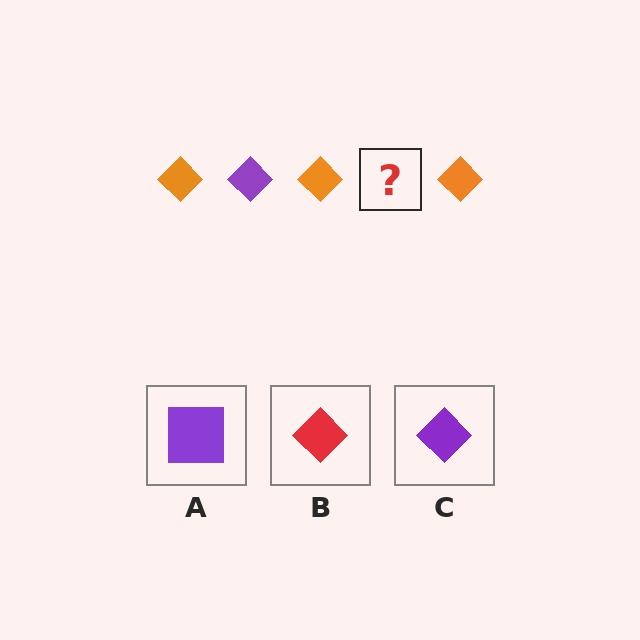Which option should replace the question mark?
Option C.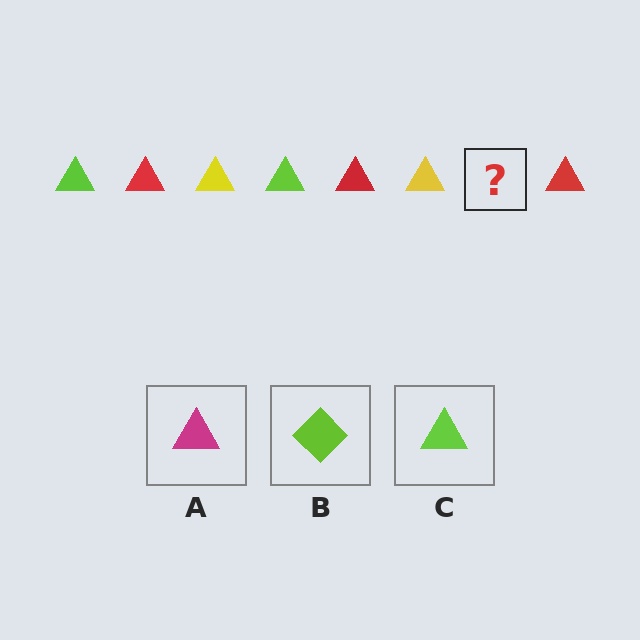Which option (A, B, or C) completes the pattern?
C.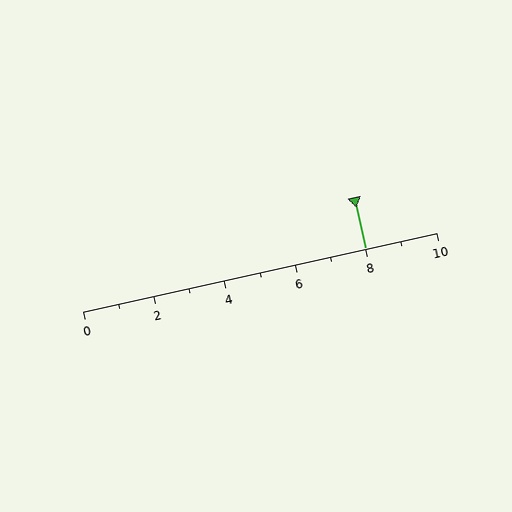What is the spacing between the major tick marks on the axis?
The major ticks are spaced 2 apart.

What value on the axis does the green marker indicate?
The marker indicates approximately 8.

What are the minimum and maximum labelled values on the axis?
The axis runs from 0 to 10.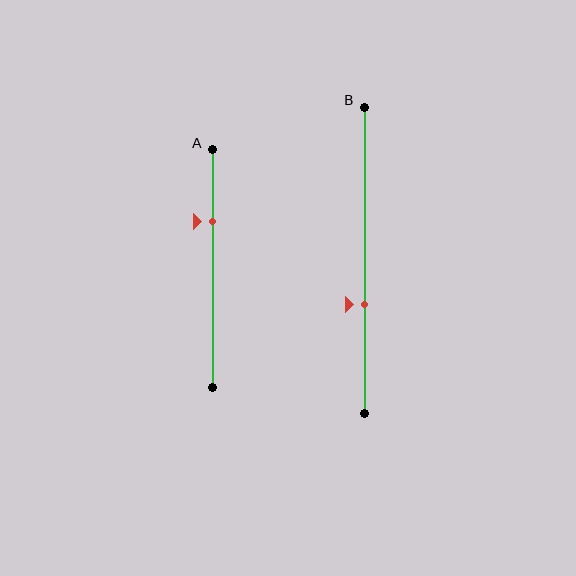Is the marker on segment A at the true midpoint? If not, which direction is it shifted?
No, the marker on segment A is shifted upward by about 20% of the segment length.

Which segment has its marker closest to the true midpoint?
Segment B has its marker closest to the true midpoint.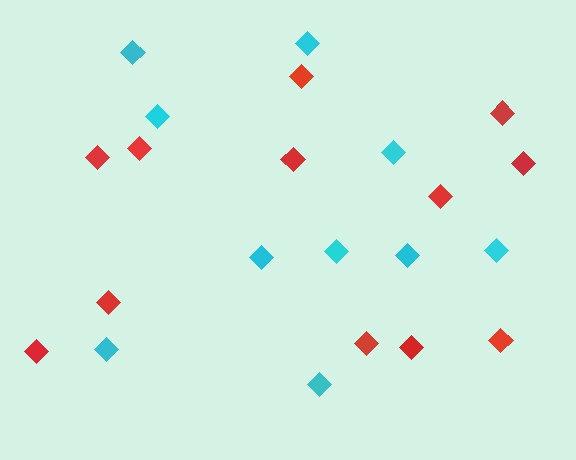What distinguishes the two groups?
There are 2 groups: one group of red diamonds (12) and one group of cyan diamonds (10).